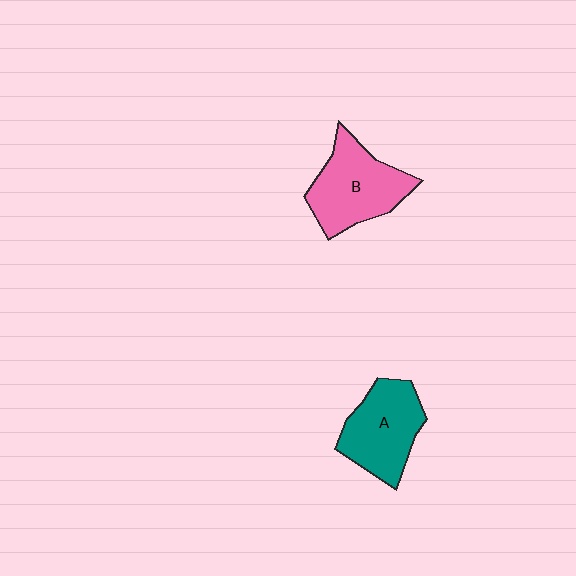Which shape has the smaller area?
Shape A (teal).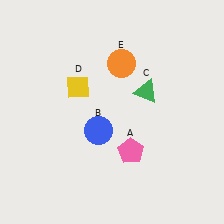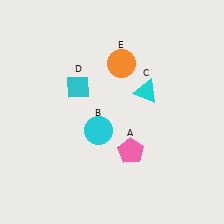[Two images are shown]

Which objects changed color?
B changed from blue to cyan. C changed from green to cyan. D changed from yellow to cyan.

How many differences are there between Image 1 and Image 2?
There are 3 differences between the two images.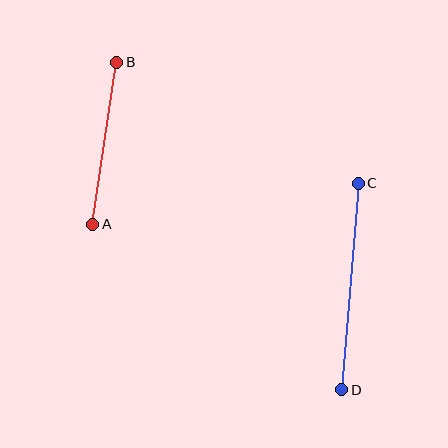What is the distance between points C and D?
The distance is approximately 207 pixels.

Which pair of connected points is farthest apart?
Points C and D are farthest apart.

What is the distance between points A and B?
The distance is approximately 164 pixels.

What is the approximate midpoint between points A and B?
The midpoint is at approximately (105, 143) pixels.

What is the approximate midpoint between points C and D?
The midpoint is at approximately (350, 286) pixels.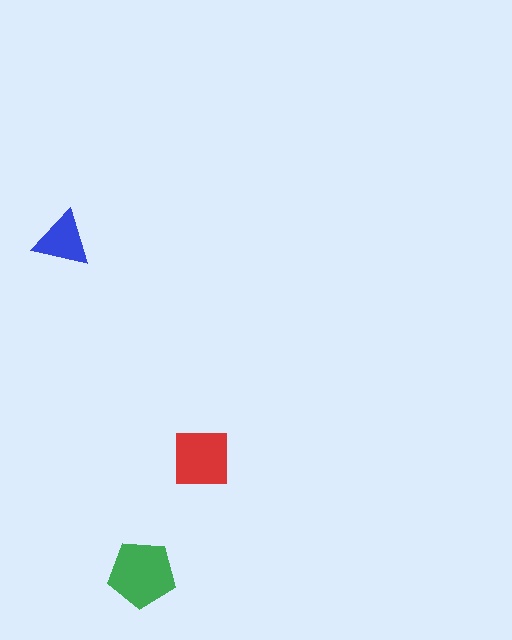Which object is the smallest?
The blue triangle.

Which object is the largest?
The green pentagon.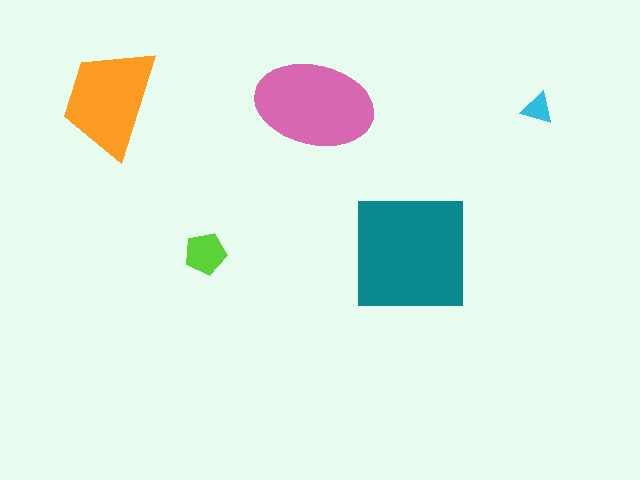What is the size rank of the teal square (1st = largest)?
1st.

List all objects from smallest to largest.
The cyan triangle, the lime pentagon, the orange trapezoid, the pink ellipse, the teal square.